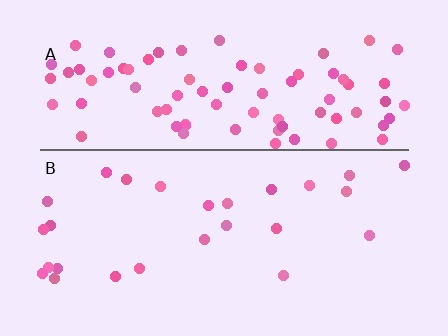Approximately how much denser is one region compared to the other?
Approximately 3.3× — region A over region B.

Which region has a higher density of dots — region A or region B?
A (the top).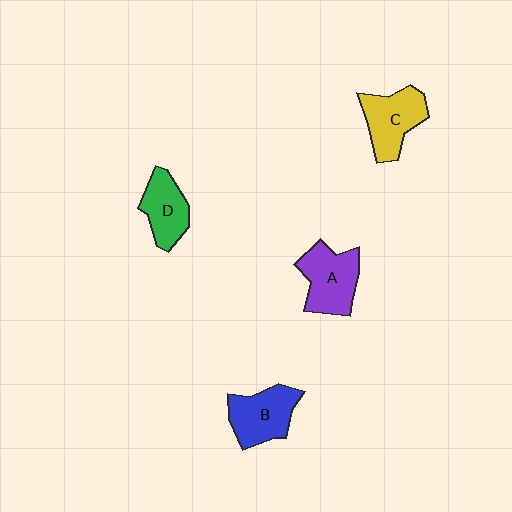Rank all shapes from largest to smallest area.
From largest to smallest: A (purple), B (blue), C (yellow), D (green).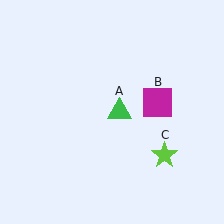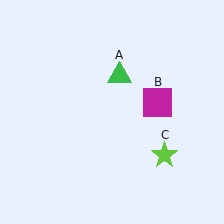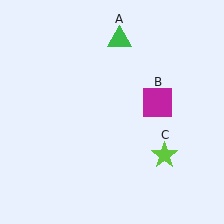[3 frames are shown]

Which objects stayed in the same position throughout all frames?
Magenta square (object B) and lime star (object C) remained stationary.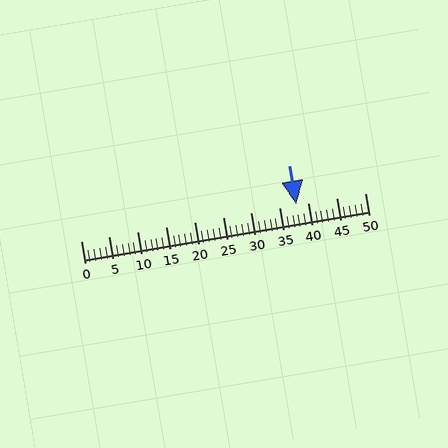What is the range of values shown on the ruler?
The ruler shows values from 0 to 50.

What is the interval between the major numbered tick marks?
The major tick marks are spaced 5 units apart.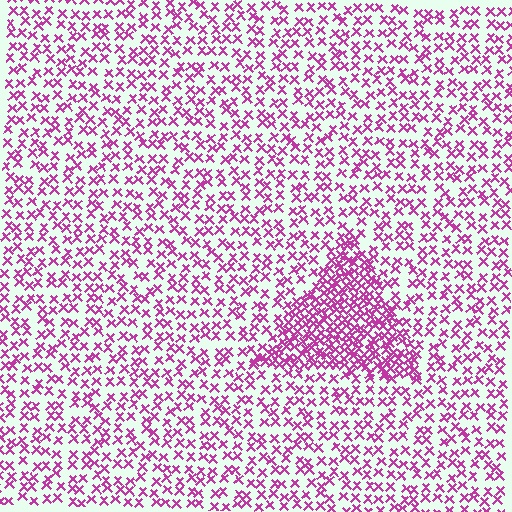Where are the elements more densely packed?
The elements are more densely packed inside the triangle boundary.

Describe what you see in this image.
The image contains small magenta elements arranged at two different densities. A triangle-shaped region is visible where the elements are more densely packed than the surrounding area.